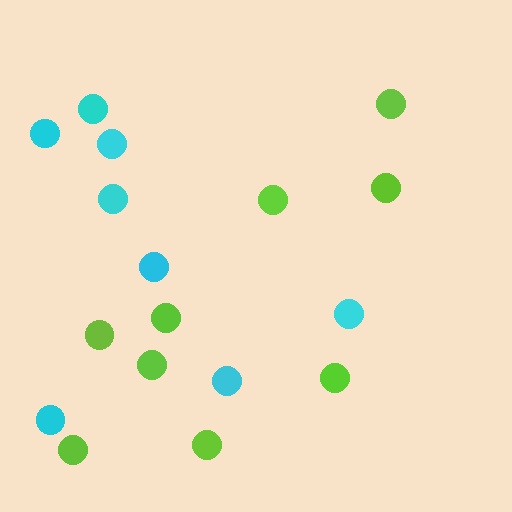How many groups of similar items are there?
There are 2 groups: one group of lime circles (9) and one group of cyan circles (8).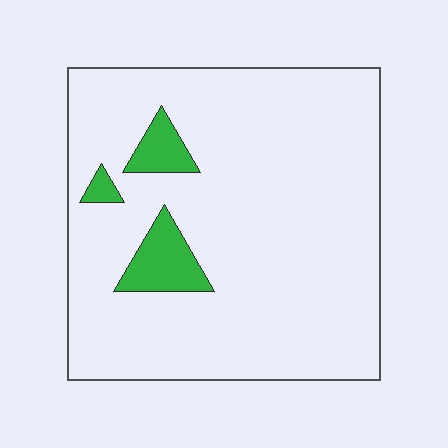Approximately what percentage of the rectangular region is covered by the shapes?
Approximately 10%.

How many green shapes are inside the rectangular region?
3.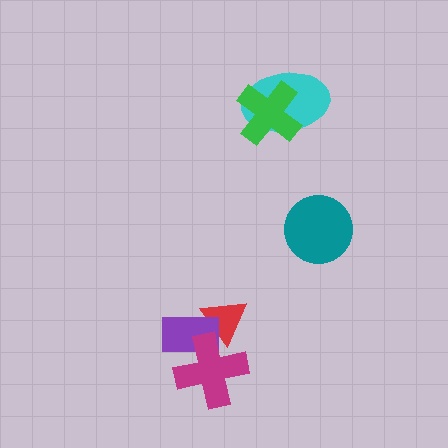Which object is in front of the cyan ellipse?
The green cross is in front of the cyan ellipse.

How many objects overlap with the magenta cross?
2 objects overlap with the magenta cross.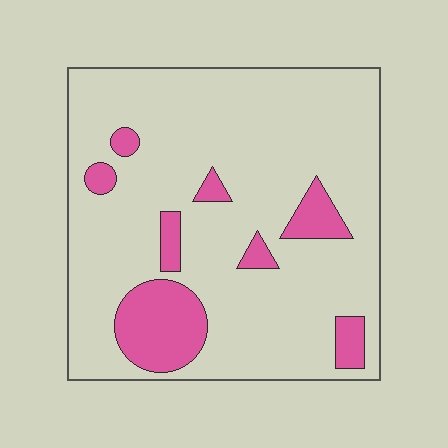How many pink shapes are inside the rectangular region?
8.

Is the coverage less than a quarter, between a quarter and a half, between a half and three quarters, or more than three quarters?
Less than a quarter.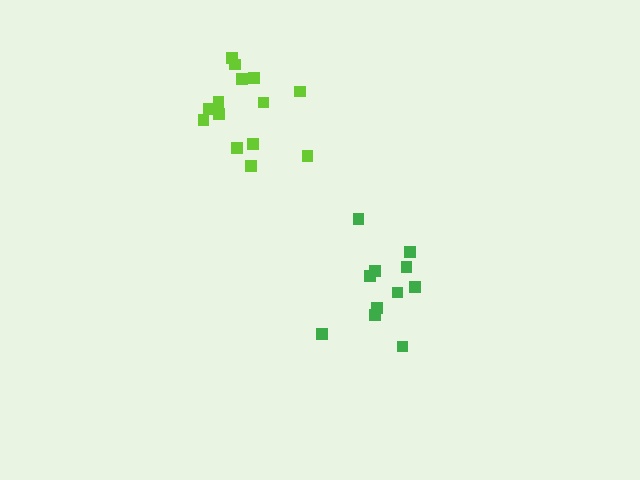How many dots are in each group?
Group 1: 14 dots, Group 2: 11 dots (25 total).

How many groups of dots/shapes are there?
There are 2 groups.